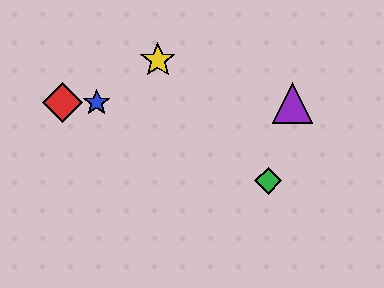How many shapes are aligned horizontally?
3 shapes (the red diamond, the blue star, the purple triangle) are aligned horizontally.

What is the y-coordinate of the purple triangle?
The purple triangle is at y≈103.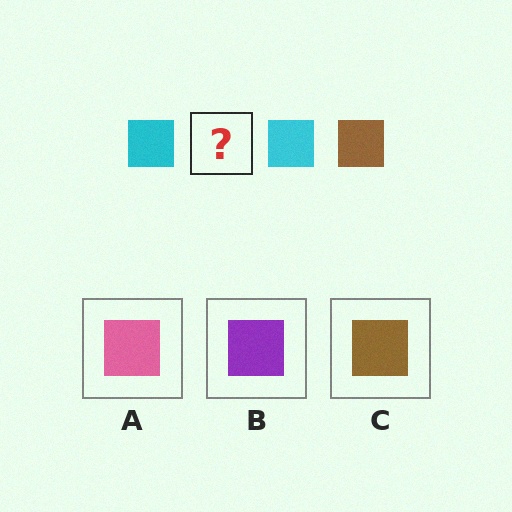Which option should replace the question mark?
Option C.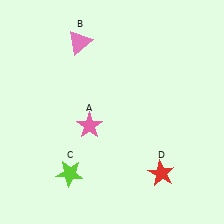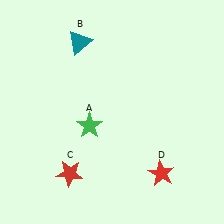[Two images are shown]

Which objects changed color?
A changed from pink to green. B changed from pink to teal. C changed from lime to red.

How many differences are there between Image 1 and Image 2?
There are 3 differences between the two images.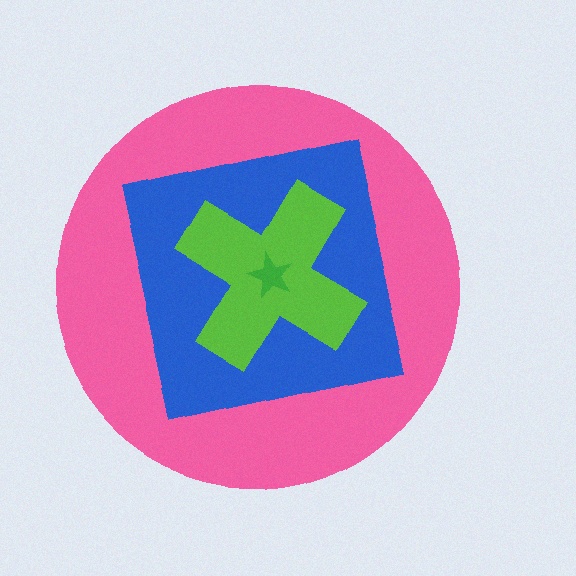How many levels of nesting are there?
4.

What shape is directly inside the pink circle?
The blue square.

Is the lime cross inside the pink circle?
Yes.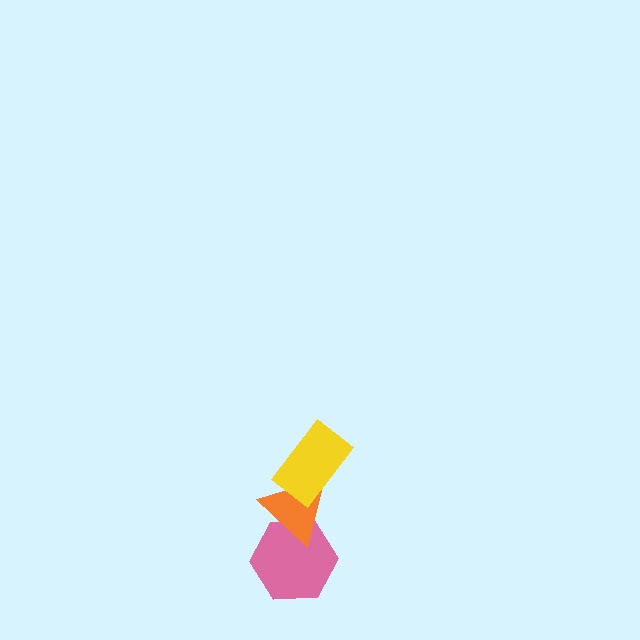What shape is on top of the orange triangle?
The yellow rectangle is on top of the orange triangle.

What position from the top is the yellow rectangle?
The yellow rectangle is 1st from the top.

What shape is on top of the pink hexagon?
The orange triangle is on top of the pink hexagon.